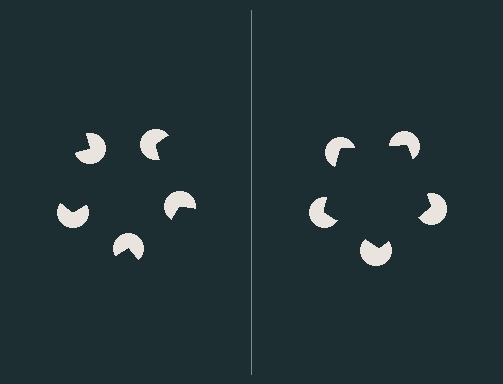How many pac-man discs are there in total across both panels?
10 — 5 on each side.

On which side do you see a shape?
An illusory pentagon appears on the right side. On the left side the wedge cuts are rotated, so no coherent shape forms.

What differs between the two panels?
The pac-man discs are positioned identically on both sides; only the wedge orientations differ. On the right they align to a pentagon; on the left they are misaligned.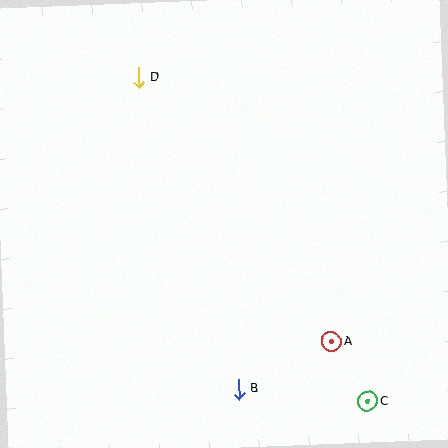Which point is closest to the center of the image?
Point A at (331, 342) is closest to the center.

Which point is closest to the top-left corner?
Point D is closest to the top-left corner.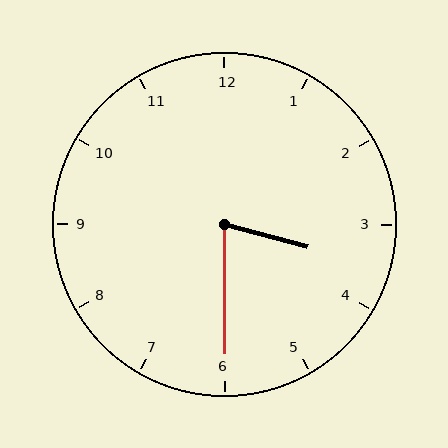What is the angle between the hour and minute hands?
Approximately 75 degrees.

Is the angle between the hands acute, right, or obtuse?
It is acute.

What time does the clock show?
3:30.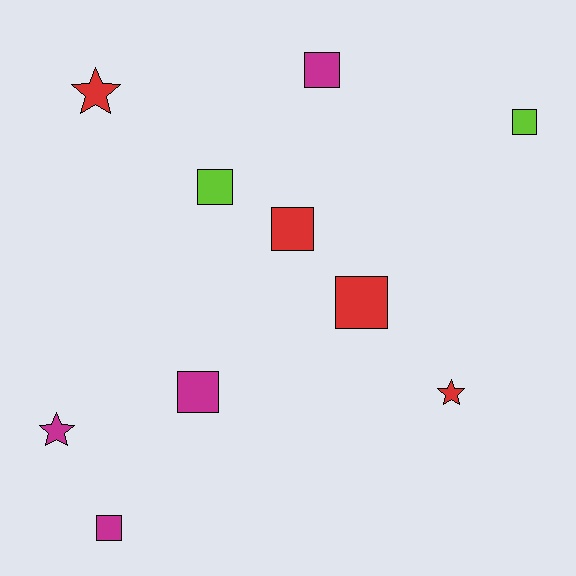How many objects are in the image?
There are 10 objects.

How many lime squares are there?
There are 2 lime squares.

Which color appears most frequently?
Magenta, with 4 objects.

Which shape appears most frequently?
Square, with 7 objects.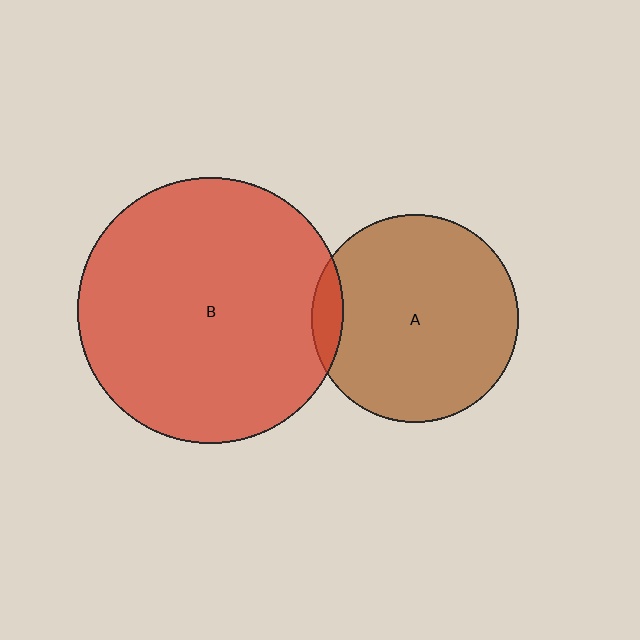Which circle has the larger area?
Circle B (red).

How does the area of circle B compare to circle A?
Approximately 1.6 times.